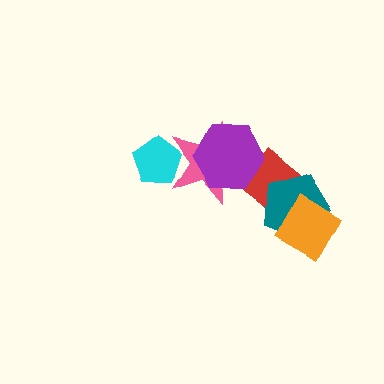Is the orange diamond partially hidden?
No, no other shape covers it.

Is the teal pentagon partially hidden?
Yes, it is partially covered by another shape.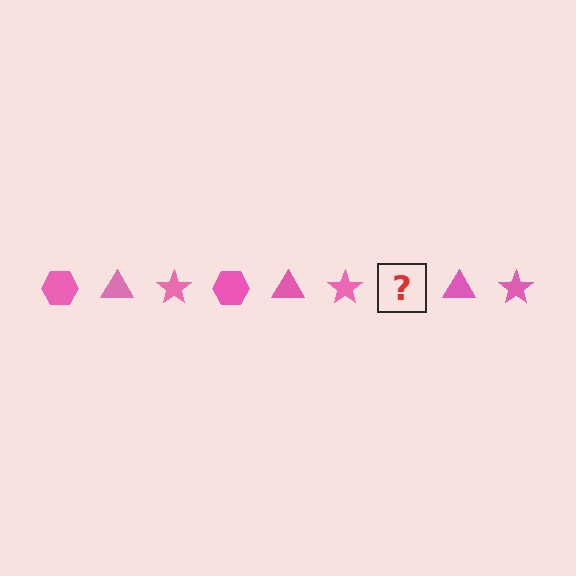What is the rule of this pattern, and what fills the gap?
The rule is that the pattern cycles through hexagon, triangle, star shapes in pink. The gap should be filled with a pink hexagon.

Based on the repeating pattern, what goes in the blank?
The blank should be a pink hexagon.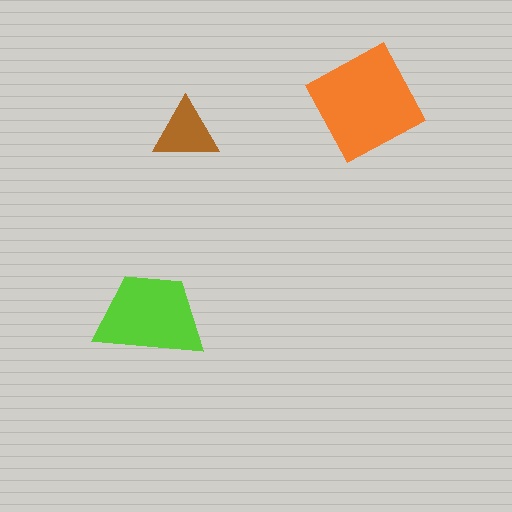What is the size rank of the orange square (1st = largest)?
1st.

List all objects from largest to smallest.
The orange square, the lime trapezoid, the brown triangle.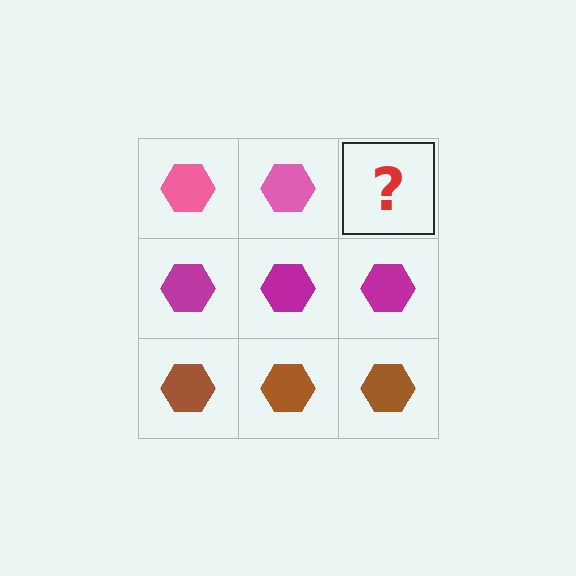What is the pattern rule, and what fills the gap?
The rule is that each row has a consistent color. The gap should be filled with a pink hexagon.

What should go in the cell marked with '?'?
The missing cell should contain a pink hexagon.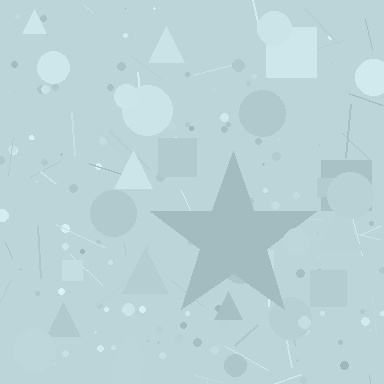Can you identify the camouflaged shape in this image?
The camouflaged shape is a star.